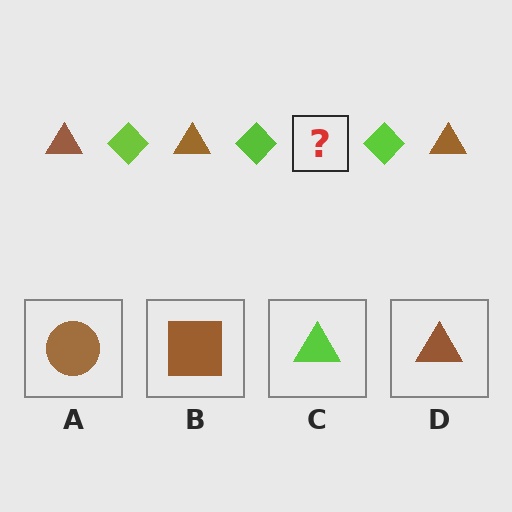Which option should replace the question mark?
Option D.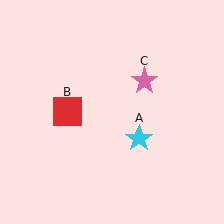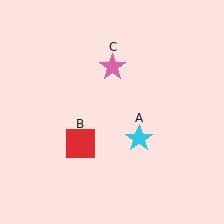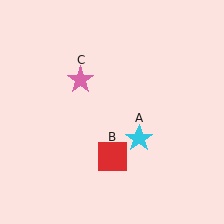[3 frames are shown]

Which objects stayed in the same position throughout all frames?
Cyan star (object A) remained stationary.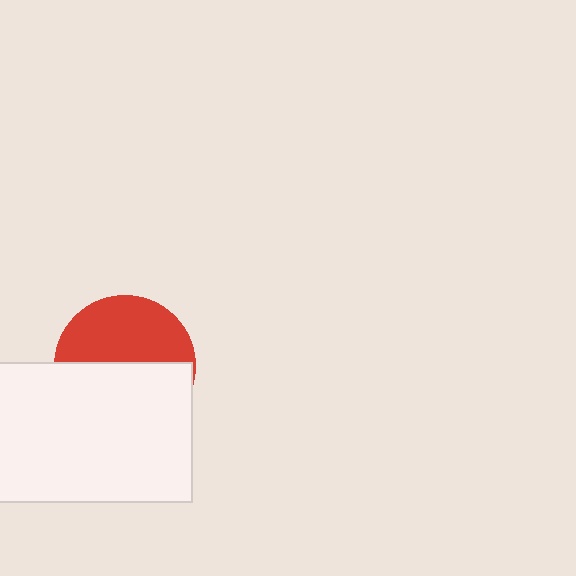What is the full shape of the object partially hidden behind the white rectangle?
The partially hidden object is a red circle.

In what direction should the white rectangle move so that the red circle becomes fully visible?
The white rectangle should move down. That is the shortest direction to clear the overlap and leave the red circle fully visible.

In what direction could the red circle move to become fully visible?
The red circle could move up. That would shift it out from behind the white rectangle entirely.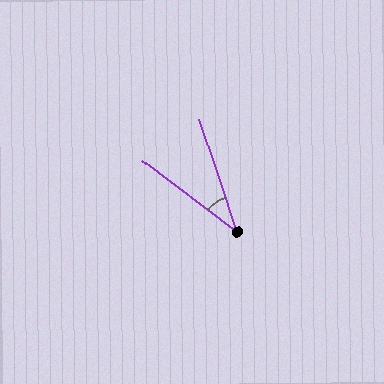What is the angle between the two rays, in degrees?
Approximately 35 degrees.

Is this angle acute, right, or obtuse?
It is acute.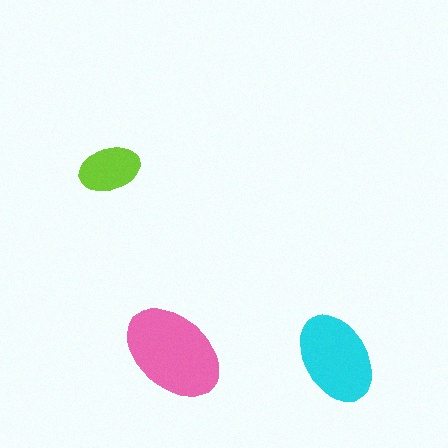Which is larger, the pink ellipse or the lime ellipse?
The pink one.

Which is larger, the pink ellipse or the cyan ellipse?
The pink one.